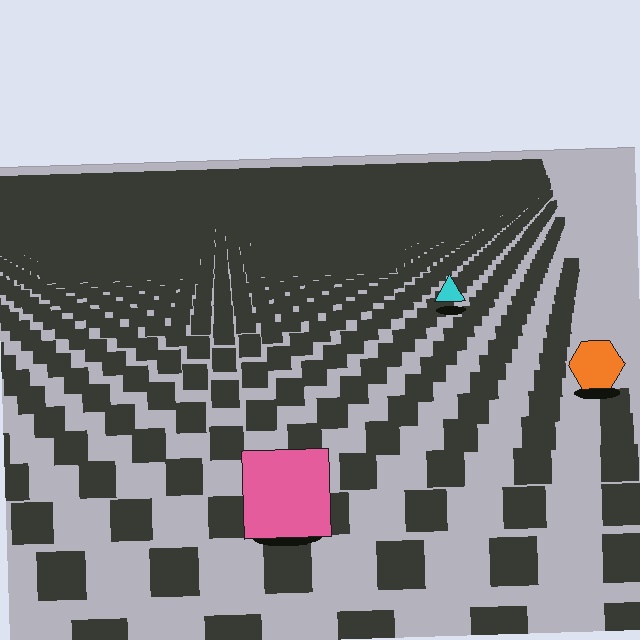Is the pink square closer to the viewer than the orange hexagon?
Yes. The pink square is closer — you can tell from the texture gradient: the ground texture is coarser near it.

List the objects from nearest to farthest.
From nearest to farthest: the pink square, the orange hexagon, the cyan triangle.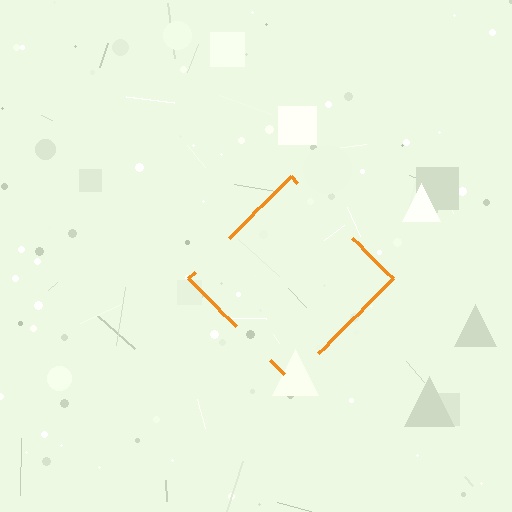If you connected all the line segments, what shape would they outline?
They would outline a diamond.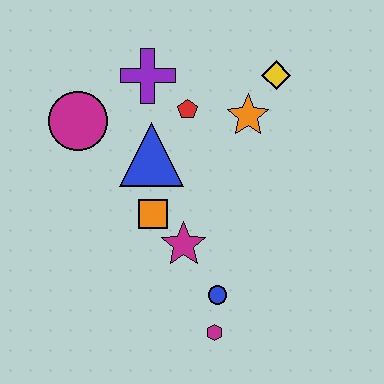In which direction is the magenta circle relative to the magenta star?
The magenta circle is above the magenta star.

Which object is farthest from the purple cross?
The magenta hexagon is farthest from the purple cross.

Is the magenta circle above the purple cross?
No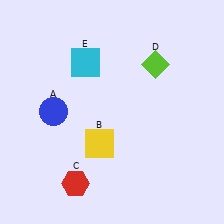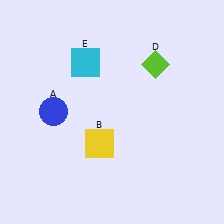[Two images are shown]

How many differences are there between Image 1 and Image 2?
There is 1 difference between the two images.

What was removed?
The red hexagon (C) was removed in Image 2.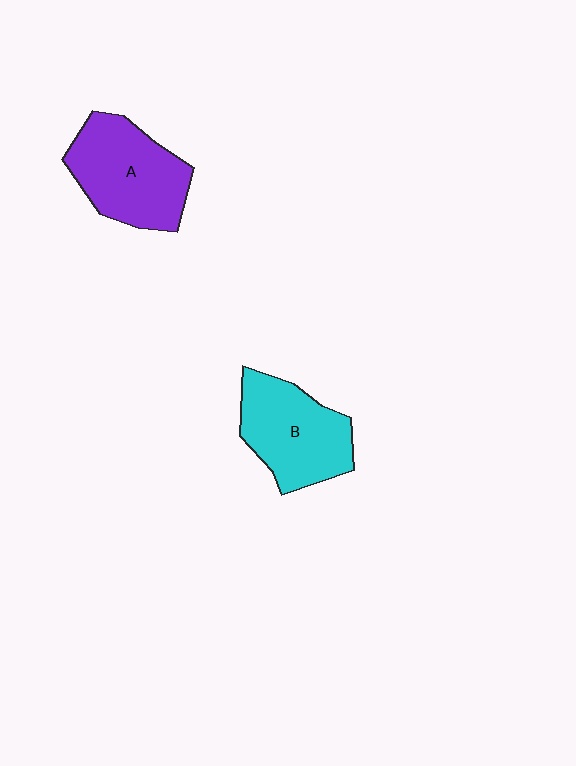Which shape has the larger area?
Shape A (purple).